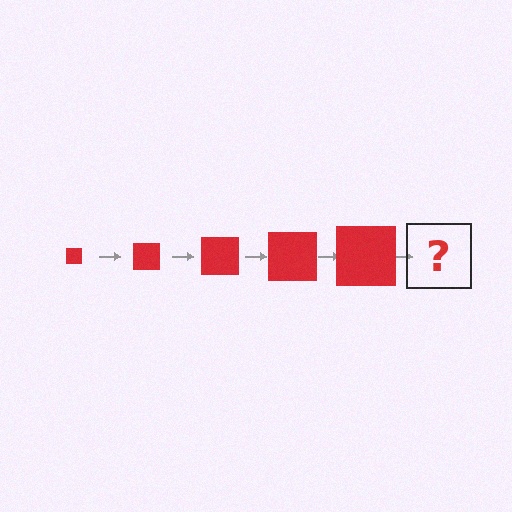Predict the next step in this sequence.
The next step is a red square, larger than the previous one.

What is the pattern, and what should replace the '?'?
The pattern is that the square gets progressively larger each step. The '?' should be a red square, larger than the previous one.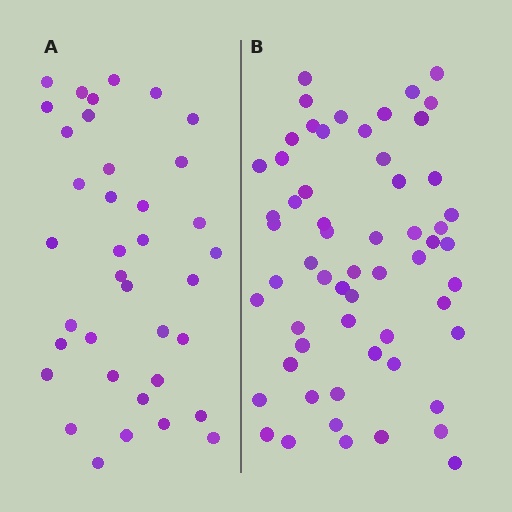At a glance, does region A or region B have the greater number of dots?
Region B (the right region) has more dots.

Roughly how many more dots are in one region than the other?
Region B has approximately 20 more dots than region A.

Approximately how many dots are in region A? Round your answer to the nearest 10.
About 40 dots. (The exact count is 37, which rounds to 40.)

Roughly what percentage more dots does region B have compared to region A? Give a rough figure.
About 60% more.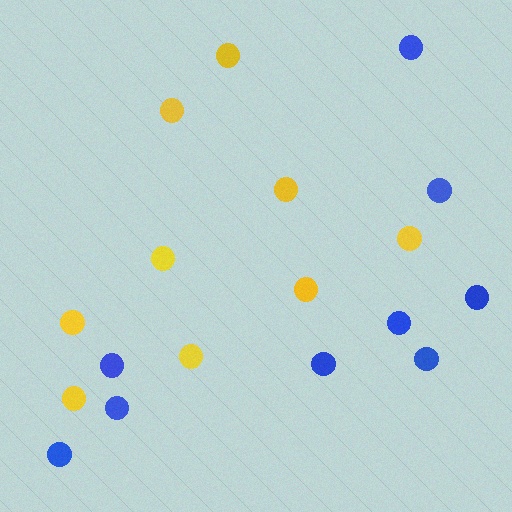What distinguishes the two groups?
There are 2 groups: one group of yellow circles (9) and one group of blue circles (9).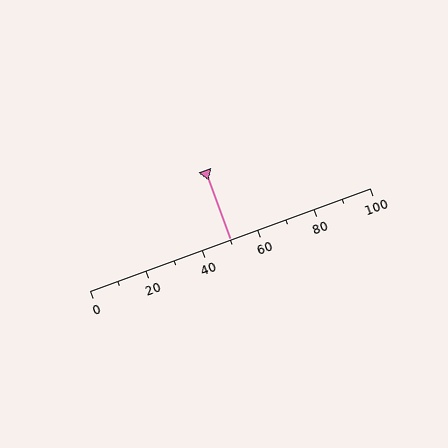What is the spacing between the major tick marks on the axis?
The major ticks are spaced 20 apart.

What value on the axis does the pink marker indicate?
The marker indicates approximately 50.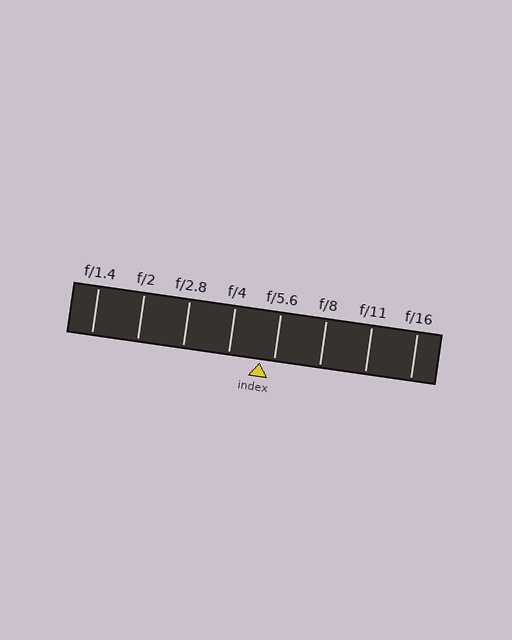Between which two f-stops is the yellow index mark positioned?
The index mark is between f/4 and f/5.6.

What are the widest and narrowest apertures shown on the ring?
The widest aperture shown is f/1.4 and the narrowest is f/16.